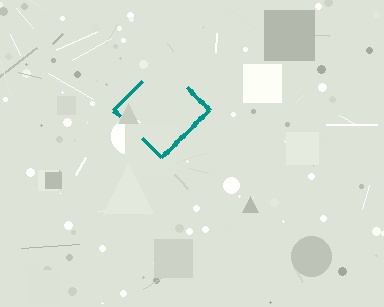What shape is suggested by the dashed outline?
The dashed outline suggests a diamond.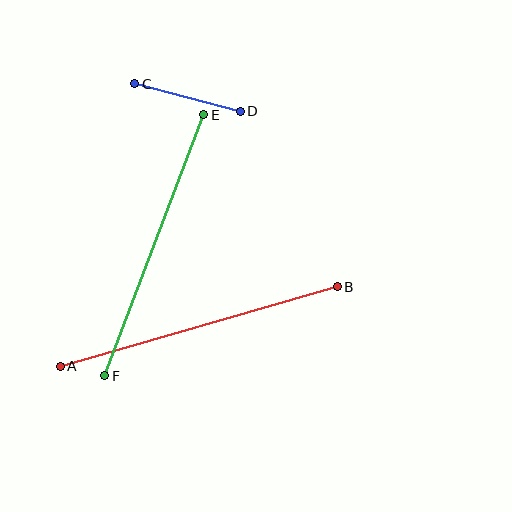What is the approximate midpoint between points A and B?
The midpoint is at approximately (199, 326) pixels.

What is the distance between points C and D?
The distance is approximately 109 pixels.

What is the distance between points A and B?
The distance is approximately 288 pixels.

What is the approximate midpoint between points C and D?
The midpoint is at approximately (188, 97) pixels.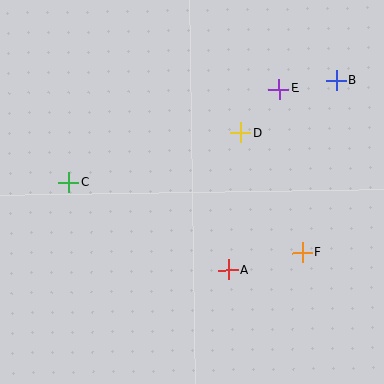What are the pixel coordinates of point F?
Point F is at (302, 253).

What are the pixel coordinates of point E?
Point E is at (279, 89).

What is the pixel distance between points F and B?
The distance between F and B is 176 pixels.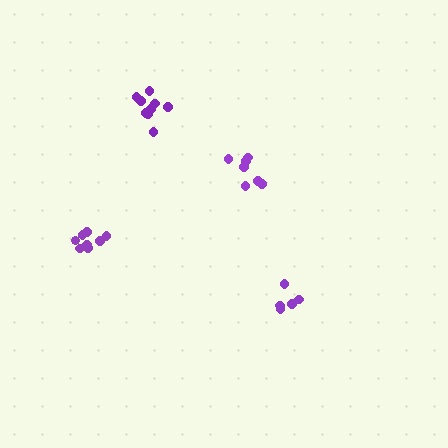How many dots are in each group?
Group 1: 9 dots, Group 2: 7 dots, Group 3: 8 dots, Group 4: 5 dots (29 total).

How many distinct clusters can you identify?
There are 4 distinct clusters.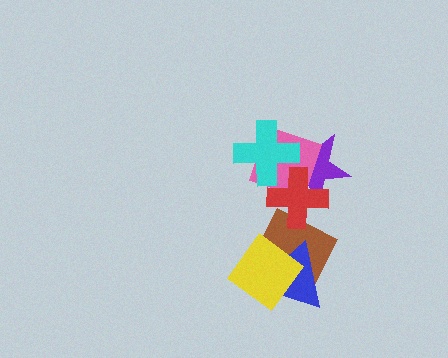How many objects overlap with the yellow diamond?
2 objects overlap with the yellow diamond.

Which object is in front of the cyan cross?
The red cross is in front of the cyan cross.